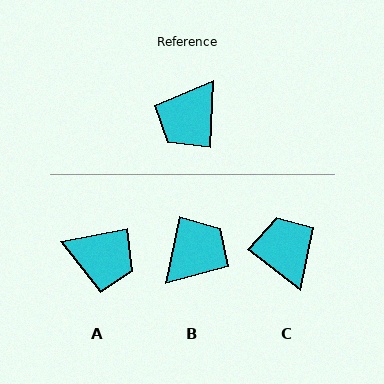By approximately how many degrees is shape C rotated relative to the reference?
Approximately 125 degrees clockwise.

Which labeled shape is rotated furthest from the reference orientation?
B, about 171 degrees away.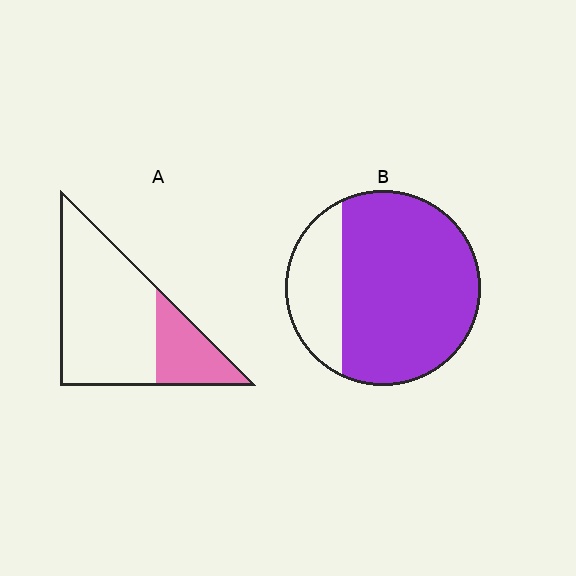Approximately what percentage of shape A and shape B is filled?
A is approximately 25% and B is approximately 75%.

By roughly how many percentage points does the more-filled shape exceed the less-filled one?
By roughly 50 percentage points (B over A).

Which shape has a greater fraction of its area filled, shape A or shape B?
Shape B.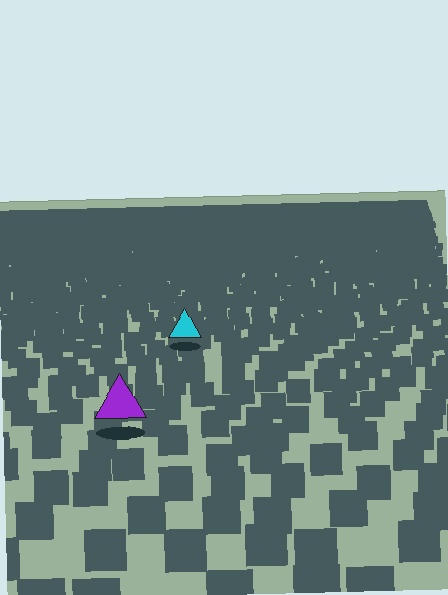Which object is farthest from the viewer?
The cyan triangle is farthest from the viewer. It appears smaller and the ground texture around it is denser.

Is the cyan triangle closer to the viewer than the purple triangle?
No. The purple triangle is closer — you can tell from the texture gradient: the ground texture is coarser near it.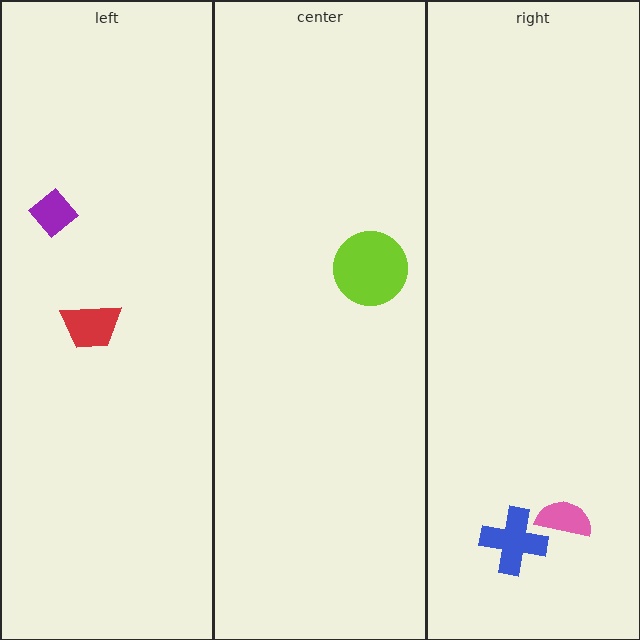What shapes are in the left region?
The red trapezoid, the purple diamond.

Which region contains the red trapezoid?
The left region.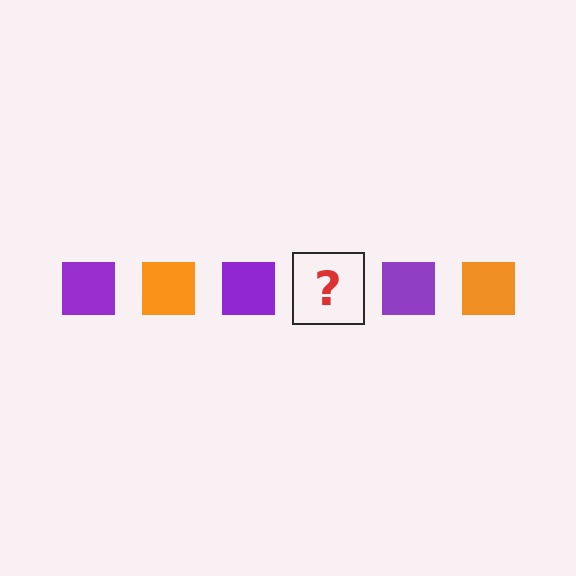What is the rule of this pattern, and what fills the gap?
The rule is that the pattern cycles through purple, orange squares. The gap should be filled with an orange square.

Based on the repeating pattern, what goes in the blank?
The blank should be an orange square.